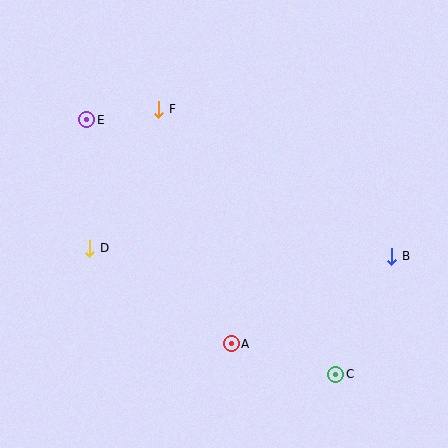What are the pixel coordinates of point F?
Point F is at (159, 109).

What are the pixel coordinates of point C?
Point C is at (336, 374).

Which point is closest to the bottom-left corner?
Point D is closest to the bottom-left corner.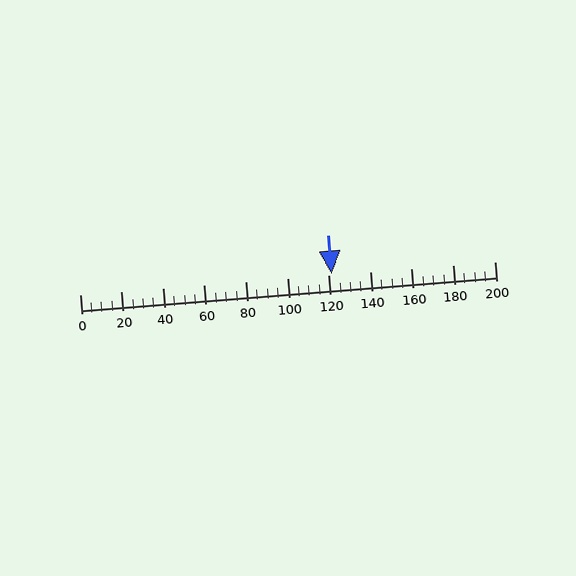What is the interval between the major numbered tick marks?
The major tick marks are spaced 20 units apart.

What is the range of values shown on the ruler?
The ruler shows values from 0 to 200.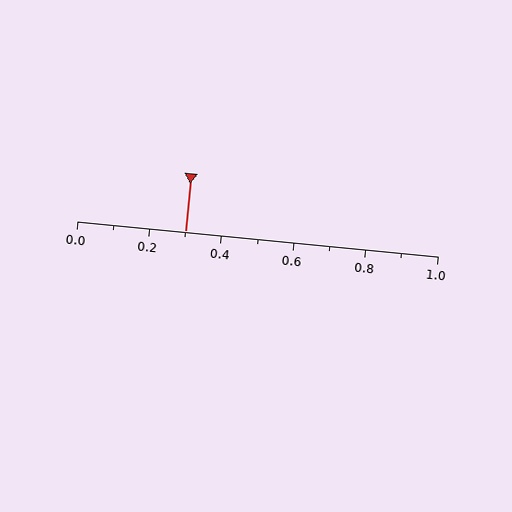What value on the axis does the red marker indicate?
The marker indicates approximately 0.3.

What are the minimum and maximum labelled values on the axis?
The axis runs from 0.0 to 1.0.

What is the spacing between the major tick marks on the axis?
The major ticks are spaced 0.2 apart.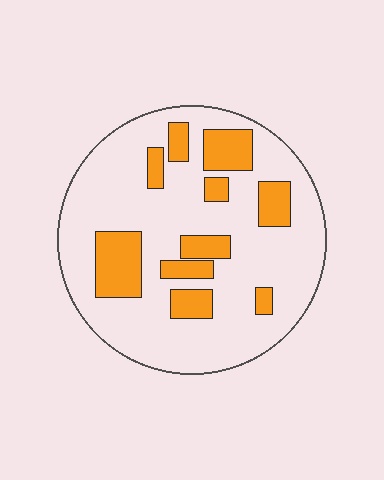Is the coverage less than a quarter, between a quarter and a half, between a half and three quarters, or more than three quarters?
Less than a quarter.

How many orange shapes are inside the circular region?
10.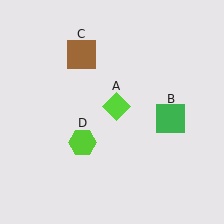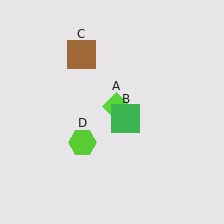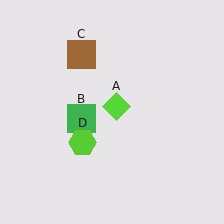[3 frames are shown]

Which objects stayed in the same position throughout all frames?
Lime diamond (object A) and brown square (object C) and lime hexagon (object D) remained stationary.